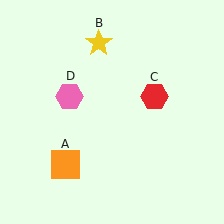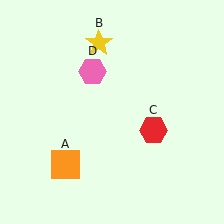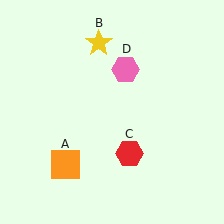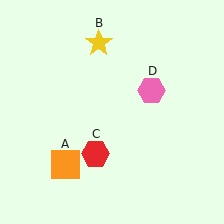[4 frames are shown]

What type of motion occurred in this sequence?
The red hexagon (object C), pink hexagon (object D) rotated clockwise around the center of the scene.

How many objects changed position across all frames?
2 objects changed position: red hexagon (object C), pink hexagon (object D).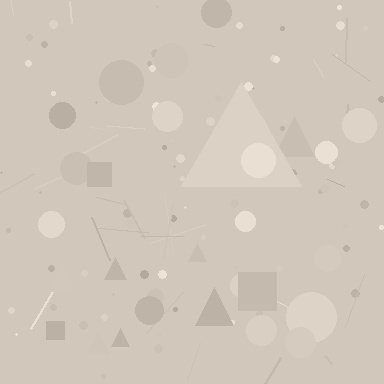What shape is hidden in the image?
A triangle is hidden in the image.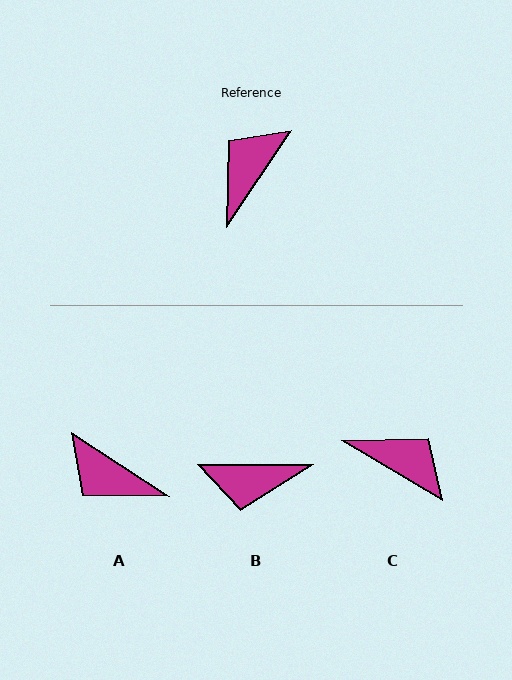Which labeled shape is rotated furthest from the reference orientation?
B, about 123 degrees away.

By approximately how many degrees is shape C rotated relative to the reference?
Approximately 87 degrees clockwise.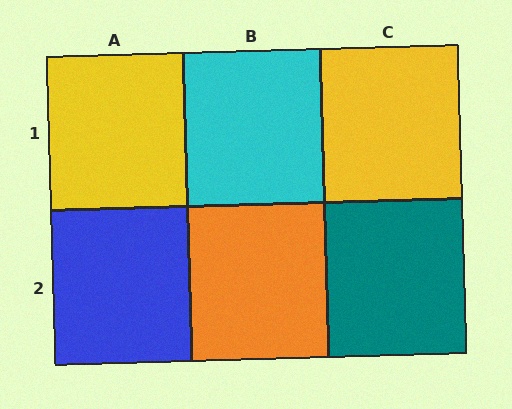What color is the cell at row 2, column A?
Blue.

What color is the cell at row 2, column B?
Orange.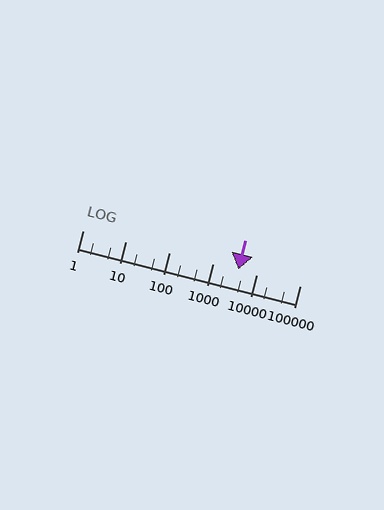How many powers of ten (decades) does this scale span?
The scale spans 5 decades, from 1 to 100000.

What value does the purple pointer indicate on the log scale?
The pointer indicates approximately 3900.